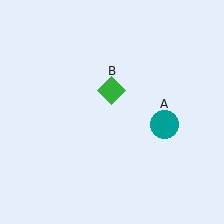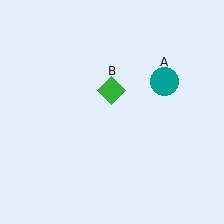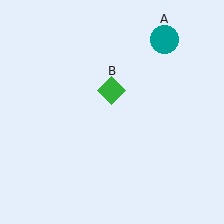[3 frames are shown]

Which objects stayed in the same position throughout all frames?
Green diamond (object B) remained stationary.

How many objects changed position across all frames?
1 object changed position: teal circle (object A).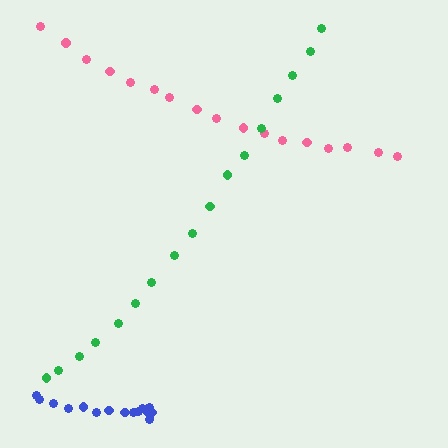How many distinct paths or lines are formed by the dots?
There are 3 distinct paths.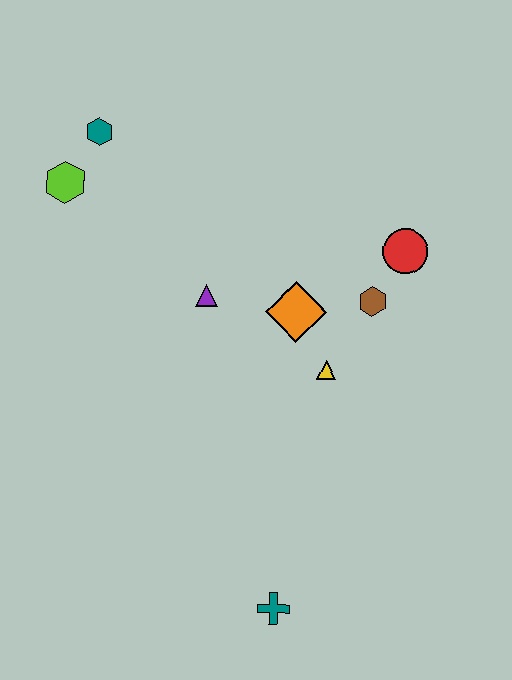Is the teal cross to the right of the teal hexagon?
Yes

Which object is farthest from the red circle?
The teal cross is farthest from the red circle.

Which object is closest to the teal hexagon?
The lime hexagon is closest to the teal hexagon.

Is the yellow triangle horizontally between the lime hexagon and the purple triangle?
No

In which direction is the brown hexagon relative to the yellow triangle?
The brown hexagon is above the yellow triangle.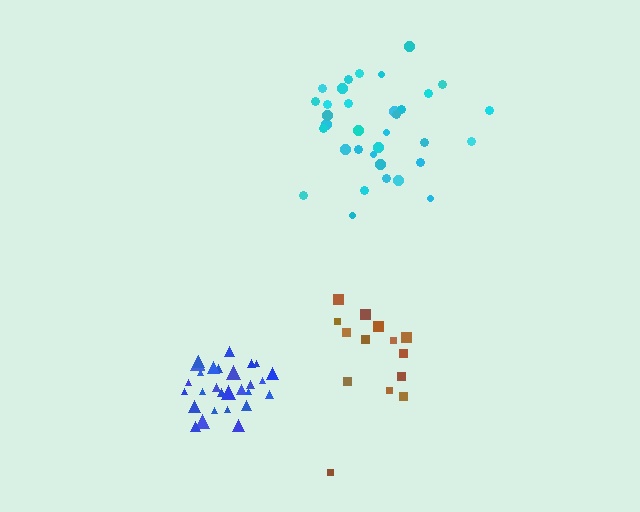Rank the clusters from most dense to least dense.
blue, cyan, brown.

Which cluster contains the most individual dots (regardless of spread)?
Cyan (34).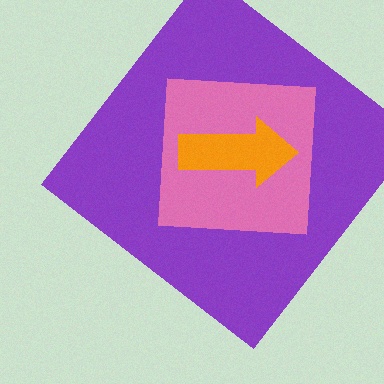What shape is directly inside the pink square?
The orange arrow.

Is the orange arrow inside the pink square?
Yes.